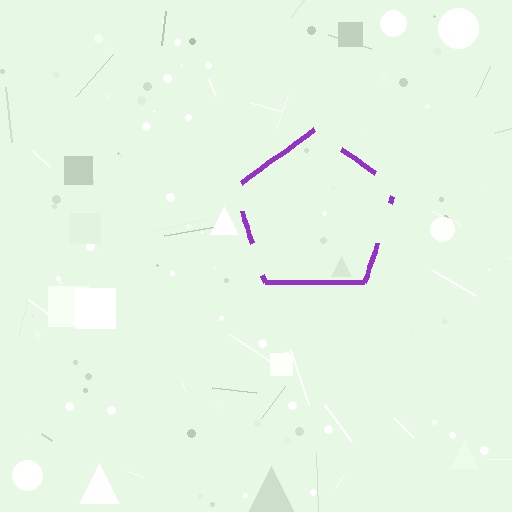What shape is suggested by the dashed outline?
The dashed outline suggests a pentagon.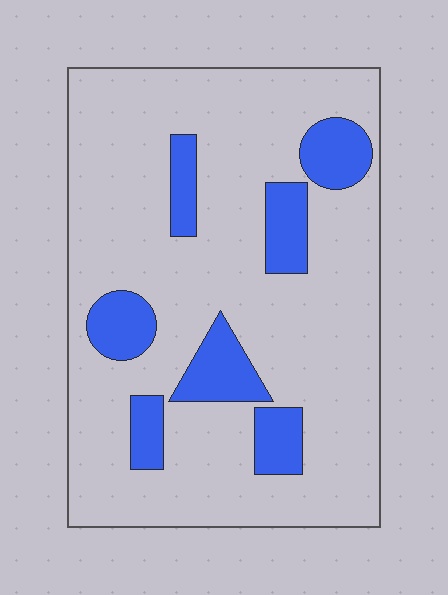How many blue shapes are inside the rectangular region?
7.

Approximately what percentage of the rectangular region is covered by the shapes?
Approximately 20%.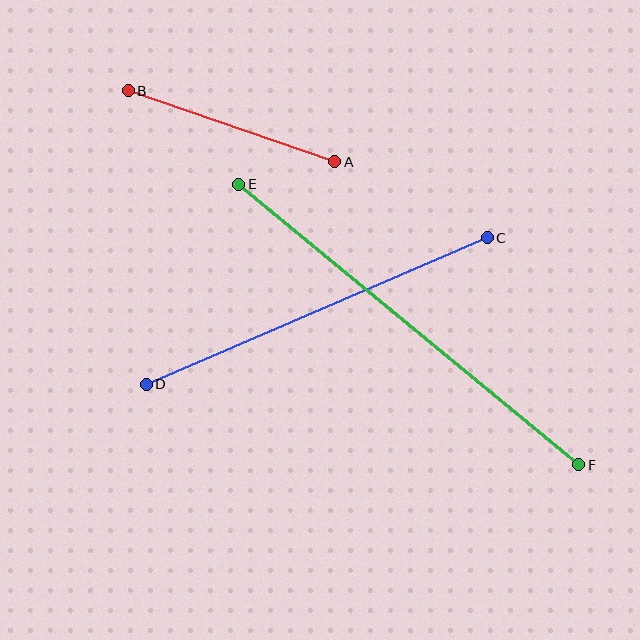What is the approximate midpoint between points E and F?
The midpoint is at approximately (409, 324) pixels.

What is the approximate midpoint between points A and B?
The midpoint is at approximately (232, 126) pixels.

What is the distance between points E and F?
The distance is approximately 441 pixels.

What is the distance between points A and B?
The distance is approximately 218 pixels.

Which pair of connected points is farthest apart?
Points E and F are farthest apart.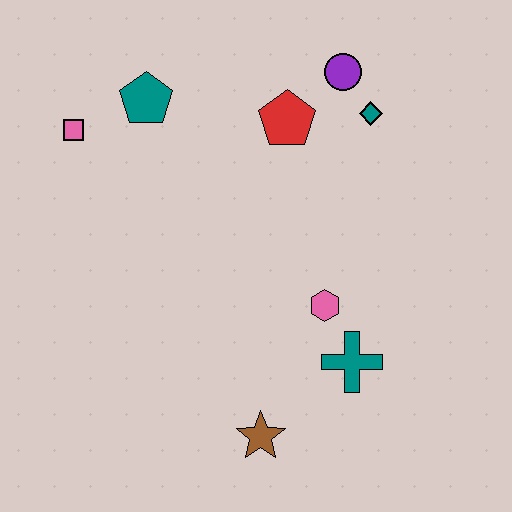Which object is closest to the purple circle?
The teal diamond is closest to the purple circle.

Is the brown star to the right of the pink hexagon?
No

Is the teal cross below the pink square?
Yes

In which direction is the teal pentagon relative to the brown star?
The teal pentagon is above the brown star.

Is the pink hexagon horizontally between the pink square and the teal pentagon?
No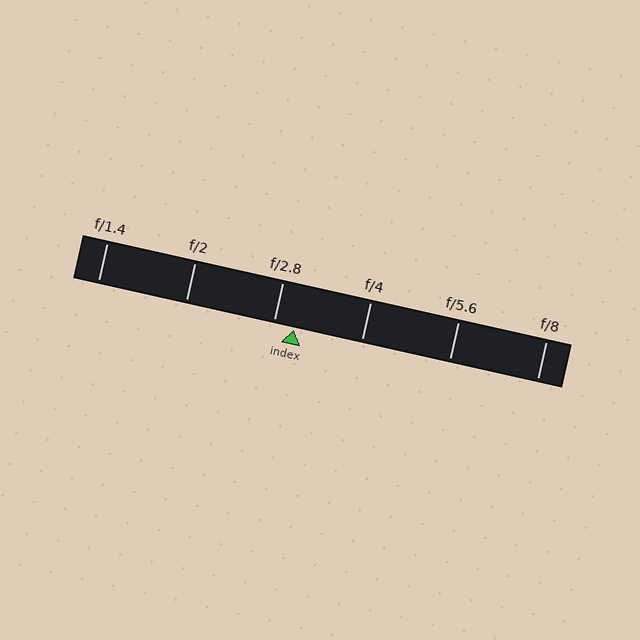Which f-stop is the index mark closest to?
The index mark is closest to f/2.8.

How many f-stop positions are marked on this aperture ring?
There are 6 f-stop positions marked.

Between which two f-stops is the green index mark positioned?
The index mark is between f/2.8 and f/4.